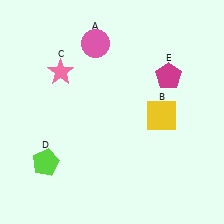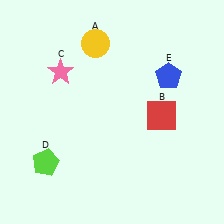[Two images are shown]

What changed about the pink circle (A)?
In Image 1, A is pink. In Image 2, it changed to yellow.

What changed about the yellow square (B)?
In Image 1, B is yellow. In Image 2, it changed to red.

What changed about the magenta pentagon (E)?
In Image 1, E is magenta. In Image 2, it changed to blue.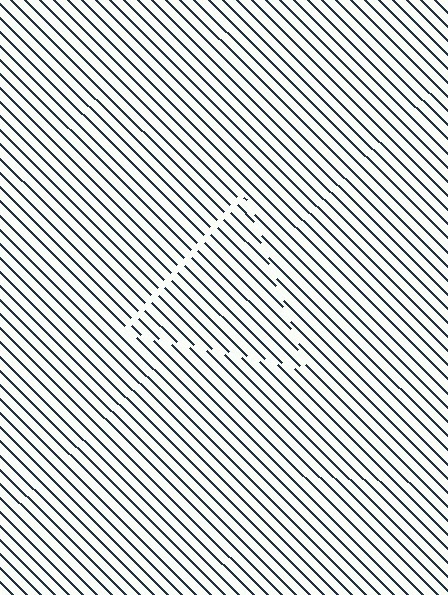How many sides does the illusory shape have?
3 sides — the line-ends trace a triangle.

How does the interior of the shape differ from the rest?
The interior of the shape contains the same grating, shifted by half a period — the contour is defined by the phase discontinuity where line-ends from the inner and outer gratings abut.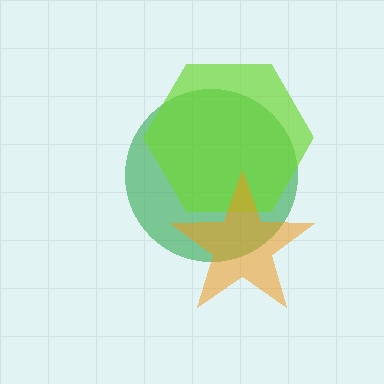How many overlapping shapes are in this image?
There are 3 overlapping shapes in the image.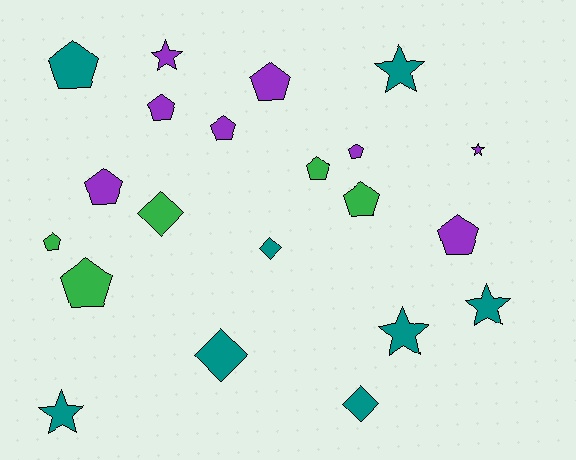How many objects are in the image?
There are 21 objects.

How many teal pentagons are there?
There is 1 teal pentagon.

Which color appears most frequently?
Purple, with 8 objects.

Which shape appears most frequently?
Pentagon, with 11 objects.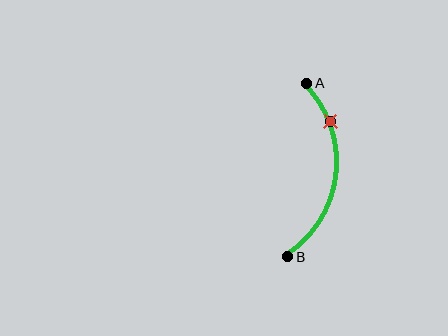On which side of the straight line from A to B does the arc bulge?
The arc bulges to the right of the straight line connecting A and B.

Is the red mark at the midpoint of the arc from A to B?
No. The red mark lies on the arc but is closer to endpoint A. The arc midpoint would be at the point on the curve equidistant along the arc from both A and B.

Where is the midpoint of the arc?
The arc midpoint is the point on the curve farthest from the straight line joining A and B. It sits to the right of that line.